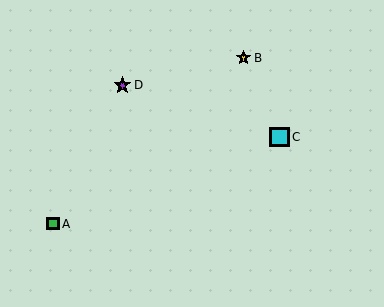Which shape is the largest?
The cyan square (labeled C) is the largest.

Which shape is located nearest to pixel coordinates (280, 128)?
The cyan square (labeled C) at (280, 137) is nearest to that location.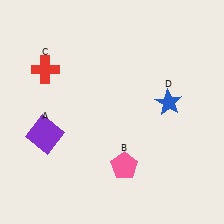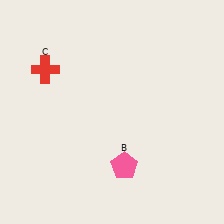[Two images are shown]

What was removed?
The blue star (D), the purple square (A) were removed in Image 2.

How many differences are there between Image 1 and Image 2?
There are 2 differences between the two images.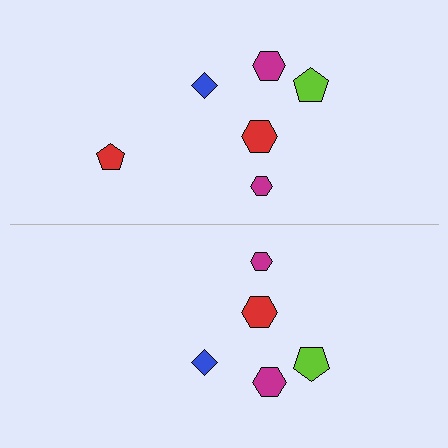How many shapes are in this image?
There are 11 shapes in this image.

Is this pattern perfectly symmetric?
No, the pattern is not perfectly symmetric. A red pentagon is missing from the bottom side.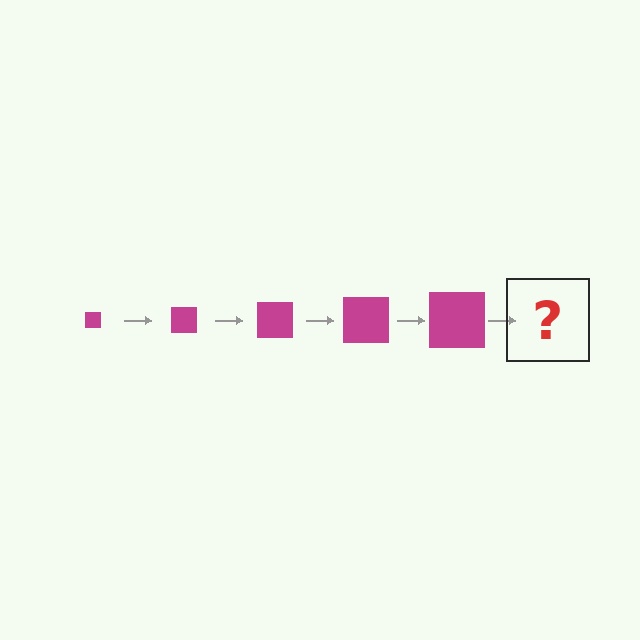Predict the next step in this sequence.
The next step is a magenta square, larger than the previous one.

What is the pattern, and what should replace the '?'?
The pattern is that the square gets progressively larger each step. The '?' should be a magenta square, larger than the previous one.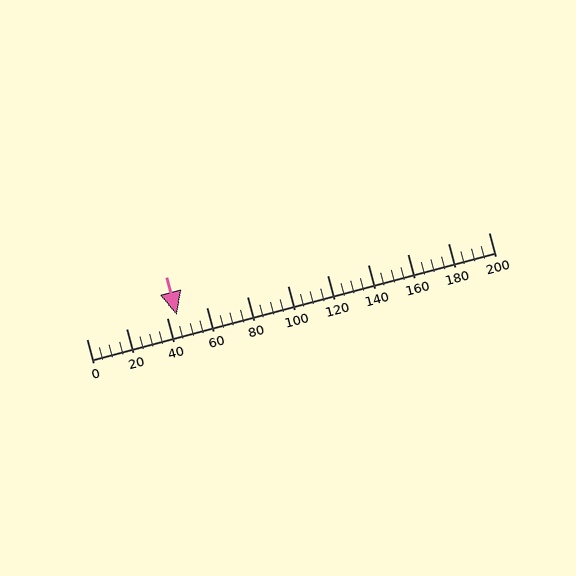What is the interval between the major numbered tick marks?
The major tick marks are spaced 20 units apart.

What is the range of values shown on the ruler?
The ruler shows values from 0 to 200.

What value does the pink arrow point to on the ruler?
The pink arrow points to approximately 45.